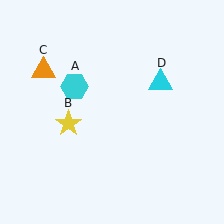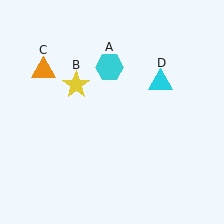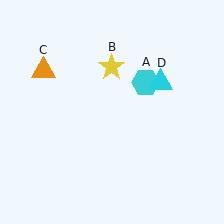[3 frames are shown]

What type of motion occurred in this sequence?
The cyan hexagon (object A), yellow star (object B) rotated clockwise around the center of the scene.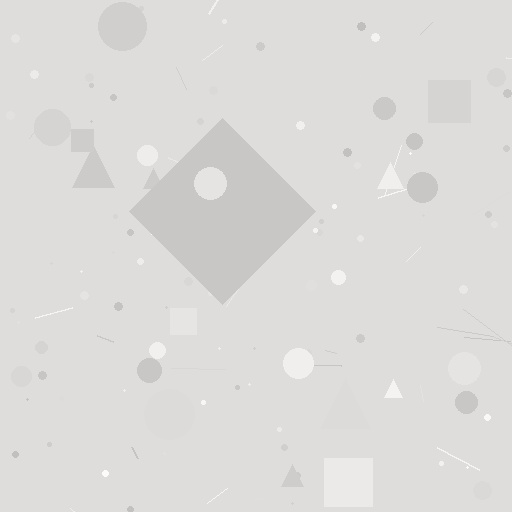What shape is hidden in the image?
A diamond is hidden in the image.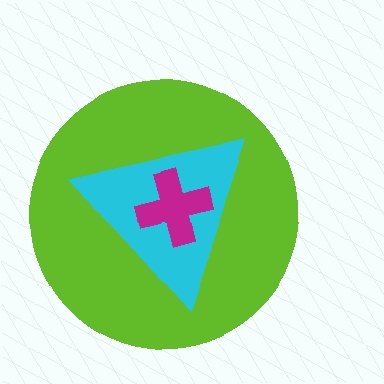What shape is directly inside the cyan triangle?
The magenta cross.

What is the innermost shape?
The magenta cross.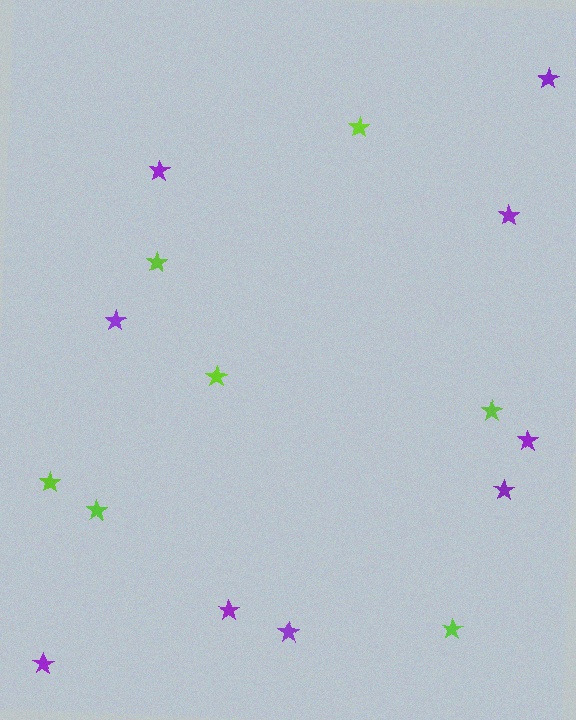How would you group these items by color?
There are 2 groups: one group of purple stars (9) and one group of lime stars (7).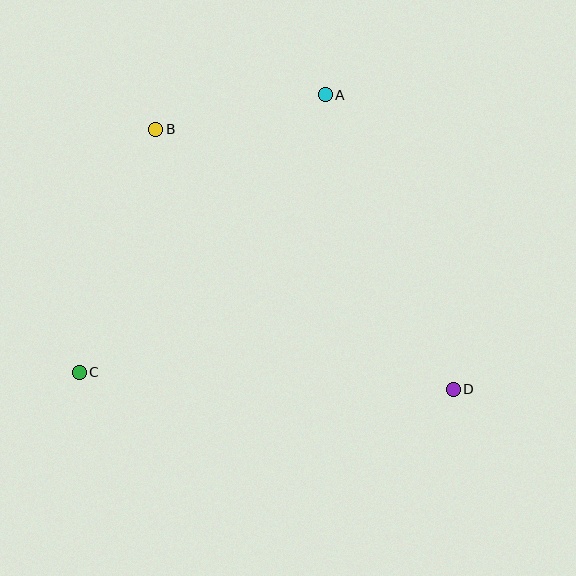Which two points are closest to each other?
Points A and B are closest to each other.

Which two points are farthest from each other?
Points B and D are farthest from each other.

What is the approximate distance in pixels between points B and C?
The distance between B and C is approximately 255 pixels.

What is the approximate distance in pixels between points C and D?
The distance between C and D is approximately 374 pixels.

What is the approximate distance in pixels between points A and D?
The distance between A and D is approximately 321 pixels.